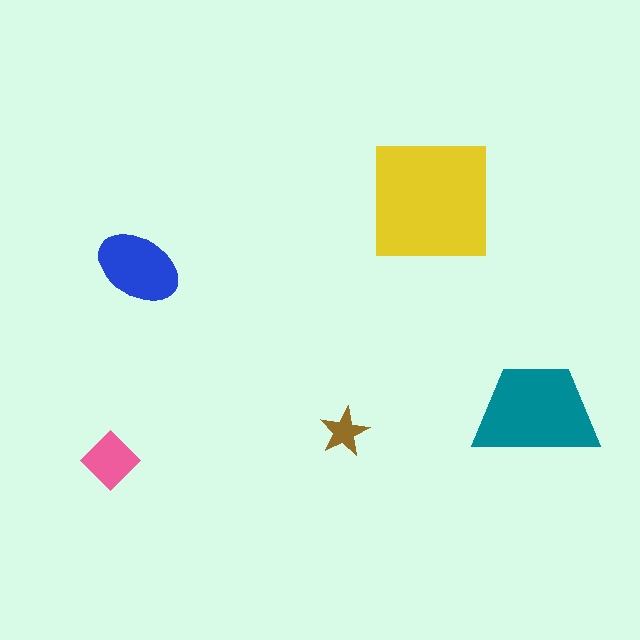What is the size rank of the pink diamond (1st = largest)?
4th.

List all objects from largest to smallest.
The yellow square, the teal trapezoid, the blue ellipse, the pink diamond, the brown star.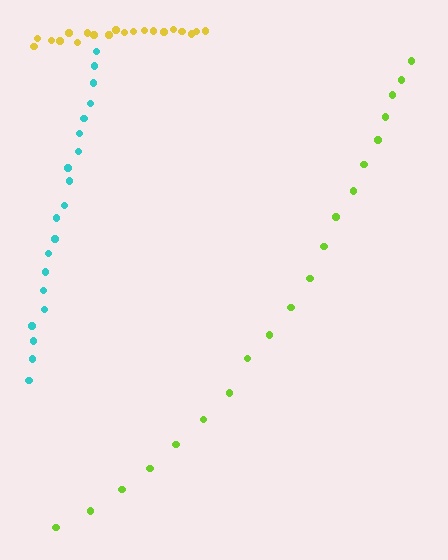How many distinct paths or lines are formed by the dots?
There are 3 distinct paths.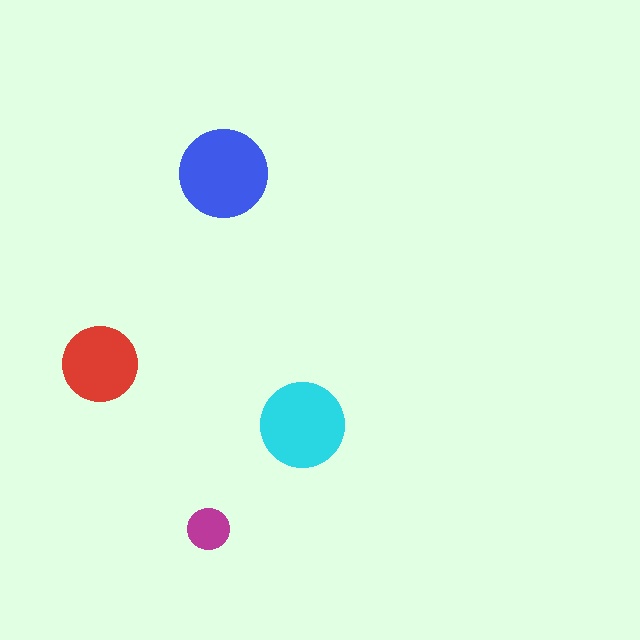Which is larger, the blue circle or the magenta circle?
The blue one.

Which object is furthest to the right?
The cyan circle is rightmost.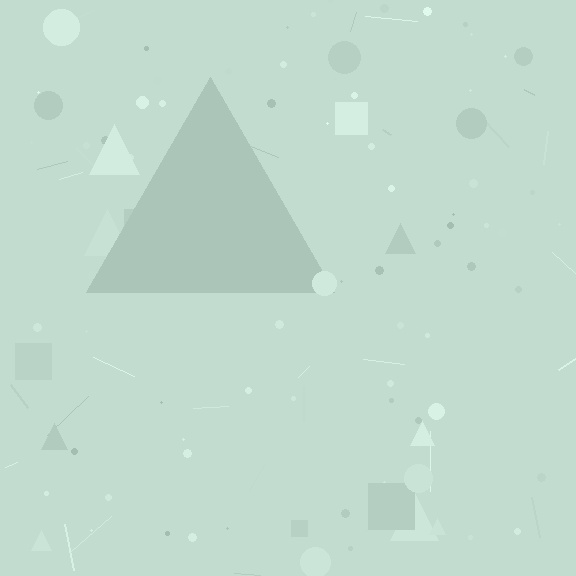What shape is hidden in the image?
A triangle is hidden in the image.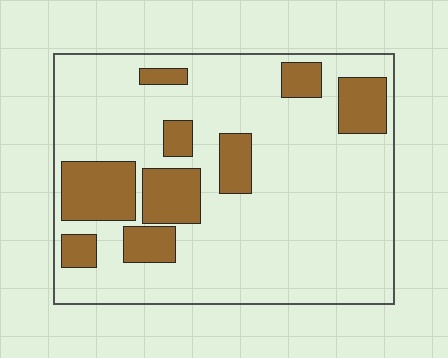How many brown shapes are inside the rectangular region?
9.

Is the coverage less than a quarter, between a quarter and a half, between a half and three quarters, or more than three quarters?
Less than a quarter.